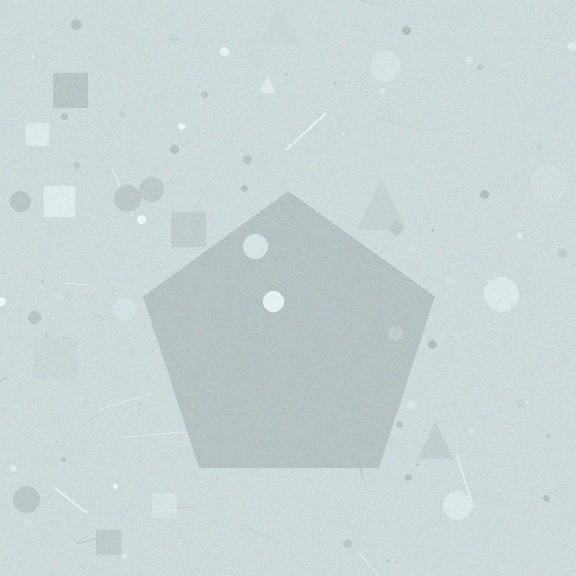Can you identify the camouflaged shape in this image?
The camouflaged shape is a pentagon.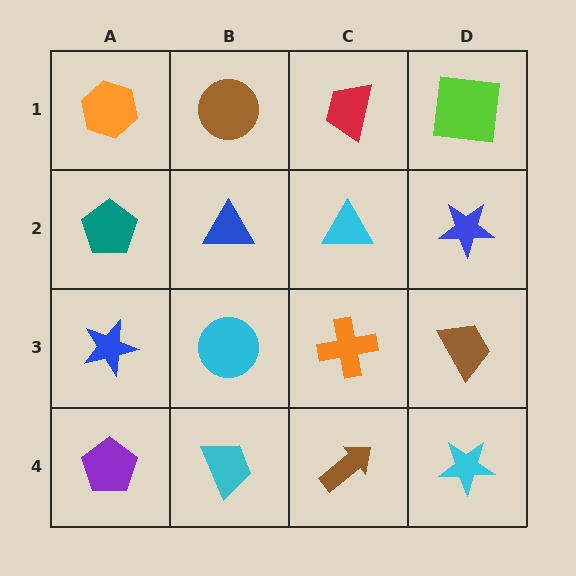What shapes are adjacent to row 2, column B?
A brown circle (row 1, column B), a cyan circle (row 3, column B), a teal pentagon (row 2, column A), a cyan triangle (row 2, column C).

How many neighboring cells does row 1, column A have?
2.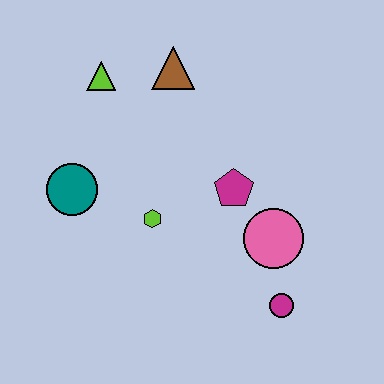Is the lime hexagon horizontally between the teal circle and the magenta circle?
Yes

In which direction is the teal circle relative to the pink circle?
The teal circle is to the left of the pink circle.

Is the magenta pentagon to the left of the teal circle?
No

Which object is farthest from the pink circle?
The lime triangle is farthest from the pink circle.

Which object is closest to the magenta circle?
The pink circle is closest to the magenta circle.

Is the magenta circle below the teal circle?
Yes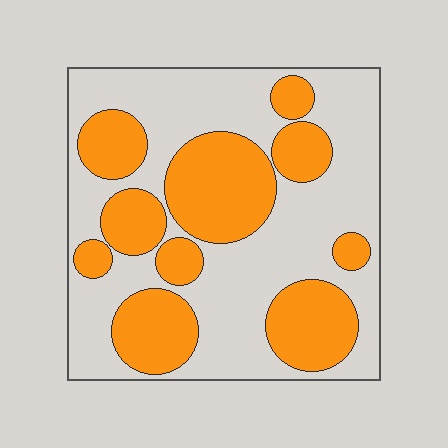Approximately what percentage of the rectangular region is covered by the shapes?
Approximately 40%.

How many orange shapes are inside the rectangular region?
10.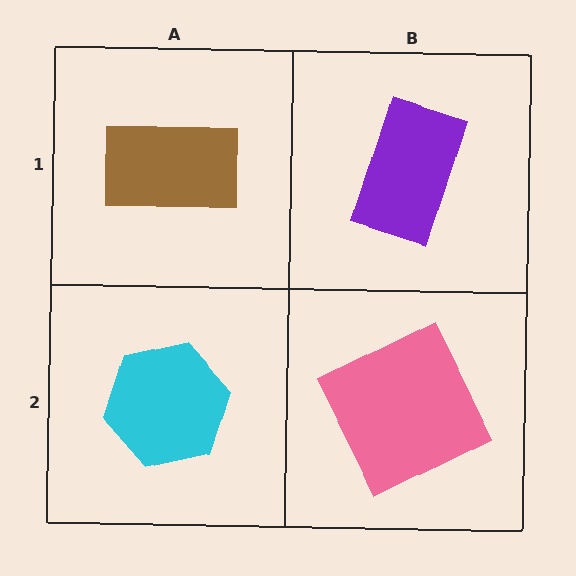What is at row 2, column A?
A cyan hexagon.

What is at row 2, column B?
A pink square.